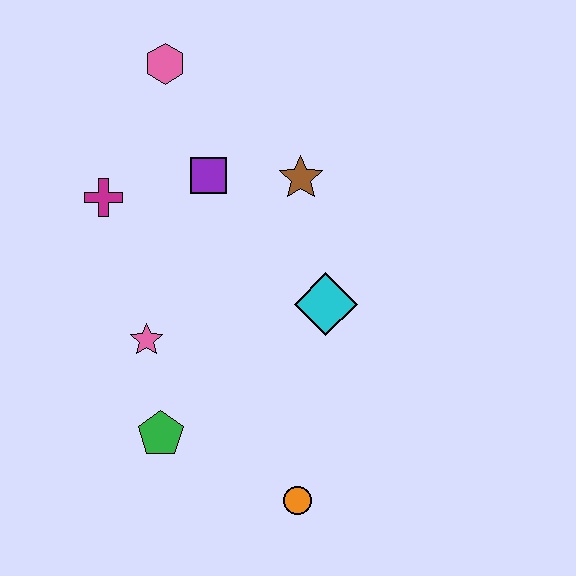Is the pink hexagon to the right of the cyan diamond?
No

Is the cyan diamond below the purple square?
Yes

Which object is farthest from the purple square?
The orange circle is farthest from the purple square.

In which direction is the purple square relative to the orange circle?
The purple square is above the orange circle.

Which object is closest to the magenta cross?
The purple square is closest to the magenta cross.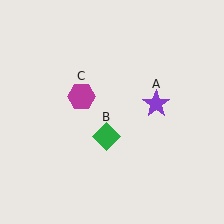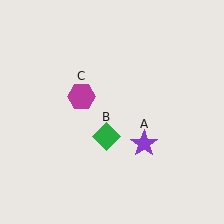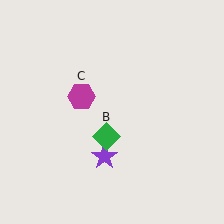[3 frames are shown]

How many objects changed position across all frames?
1 object changed position: purple star (object A).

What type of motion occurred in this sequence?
The purple star (object A) rotated clockwise around the center of the scene.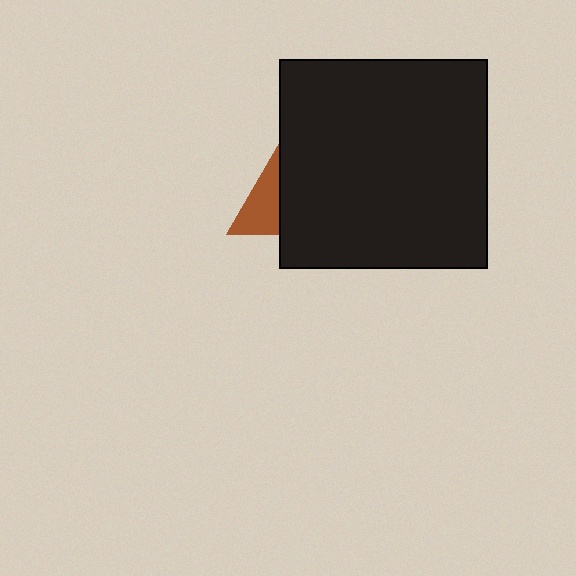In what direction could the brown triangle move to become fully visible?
The brown triangle could move left. That would shift it out from behind the black square entirely.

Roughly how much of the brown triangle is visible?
A small part of it is visible (roughly 37%).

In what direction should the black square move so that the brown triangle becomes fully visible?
The black square should move right. That is the shortest direction to clear the overlap and leave the brown triangle fully visible.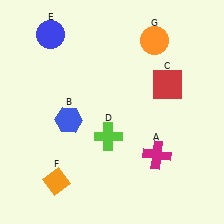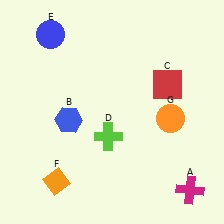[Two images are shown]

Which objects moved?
The objects that moved are: the magenta cross (A), the orange circle (G).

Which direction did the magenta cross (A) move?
The magenta cross (A) moved down.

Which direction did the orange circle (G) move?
The orange circle (G) moved down.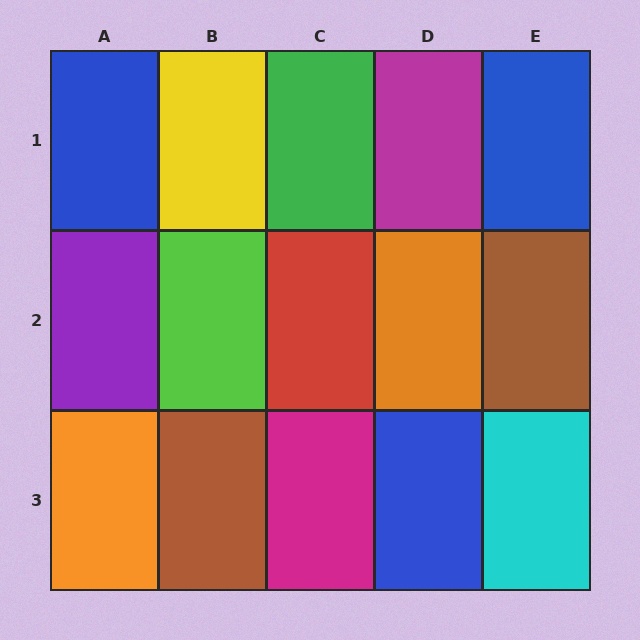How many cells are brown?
2 cells are brown.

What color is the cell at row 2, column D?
Orange.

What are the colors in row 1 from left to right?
Blue, yellow, green, magenta, blue.